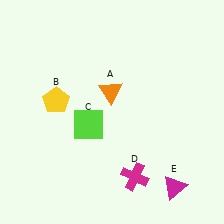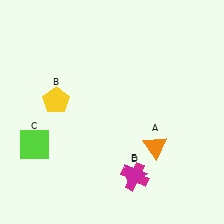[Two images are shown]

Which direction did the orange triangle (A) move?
The orange triangle (A) moved down.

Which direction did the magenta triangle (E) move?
The magenta triangle (E) moved left.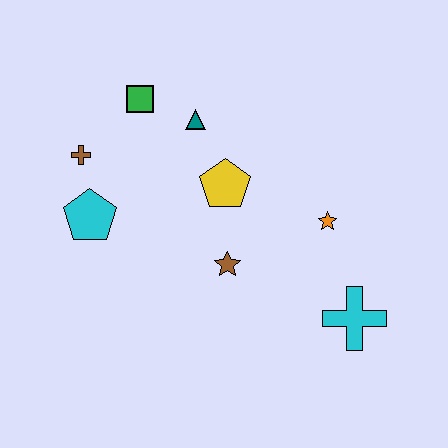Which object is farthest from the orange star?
The brown cross is farthest from the orange star.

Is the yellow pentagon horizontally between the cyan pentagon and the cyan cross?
Yes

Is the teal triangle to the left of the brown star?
Yes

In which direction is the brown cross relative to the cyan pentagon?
The brown cross is above the cyan pentagon.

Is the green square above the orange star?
Yes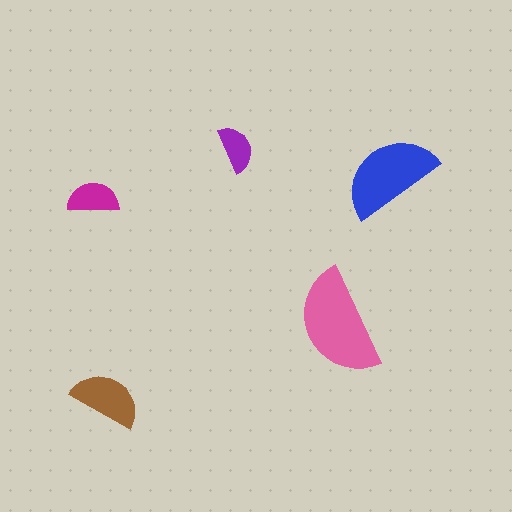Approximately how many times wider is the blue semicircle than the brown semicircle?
About 1.5 times wider.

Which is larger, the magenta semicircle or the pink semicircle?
The pink one.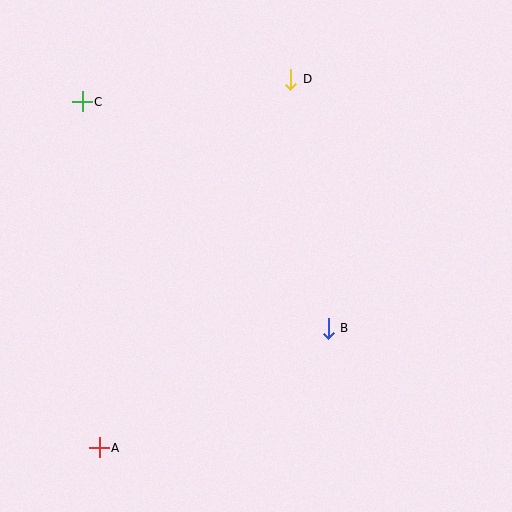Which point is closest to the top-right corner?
Point D is closest to the top-right corner.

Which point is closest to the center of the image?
Point B at (328, 328) is closest to the center.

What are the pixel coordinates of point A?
Point A is at (99, 448).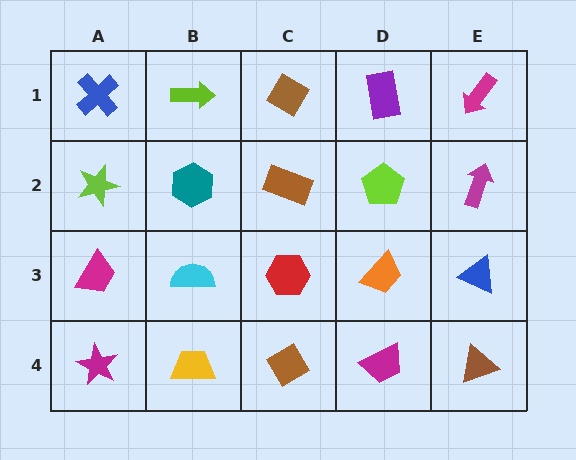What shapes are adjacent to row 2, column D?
A purple rectangle (row 1, column D), an orange trapezoid (row 3, column D), a brown rectangle (row 2, column C), a magenta arrow (row 2, column E).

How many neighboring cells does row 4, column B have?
3.